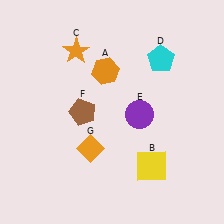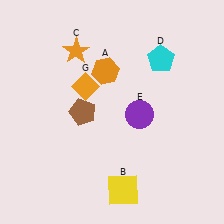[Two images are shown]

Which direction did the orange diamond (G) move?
The orange diamond (G) moved up.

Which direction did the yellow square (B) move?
The yellow square (B) moved left.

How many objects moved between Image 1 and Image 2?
2 objects moved between the two images.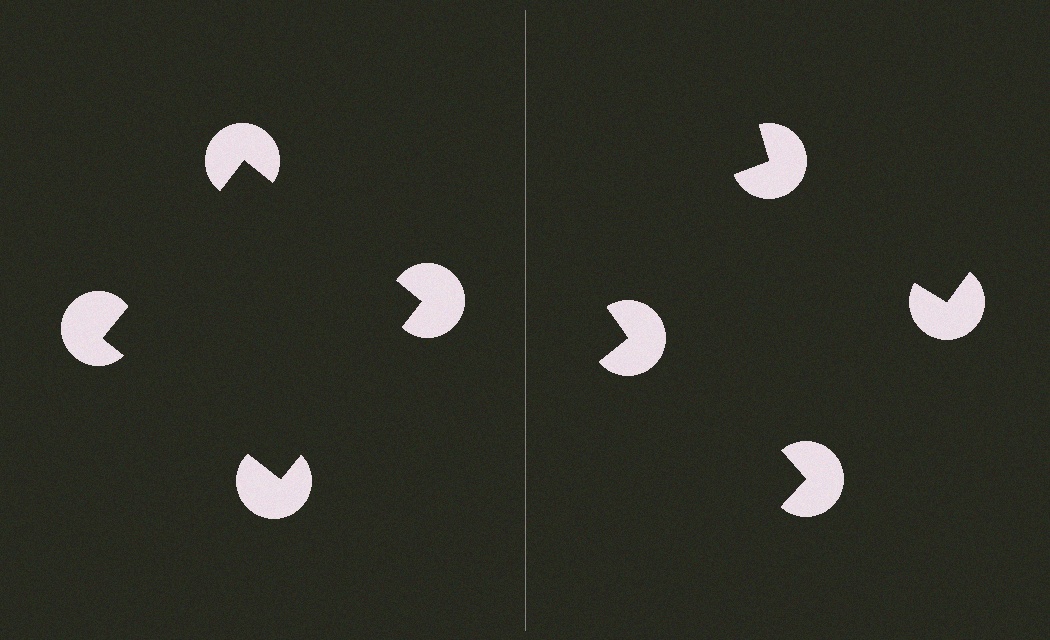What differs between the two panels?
The pac-man discs are positioned identically on both sides; only the wedge orientations differ. On the left they align to a square; on the right they are misaligned.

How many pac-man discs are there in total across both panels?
8 — 4 on each side.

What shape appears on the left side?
An illusory square.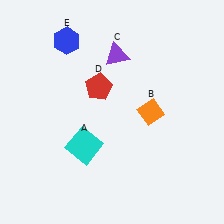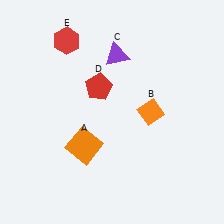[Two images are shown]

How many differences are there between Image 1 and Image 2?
There are 2 differences between the two images.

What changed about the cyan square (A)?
In Image 1, A is cyan. In Image 2, it changed to orange.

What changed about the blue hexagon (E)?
In Image 1, E is blue. In Image 2, it changed to red.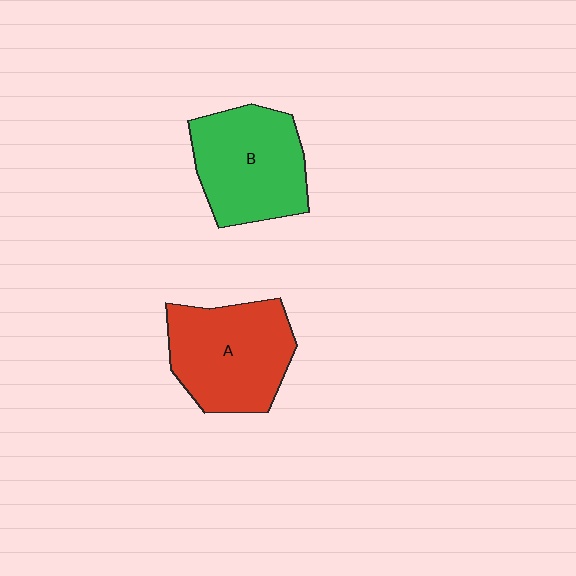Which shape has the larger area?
Shape A (red).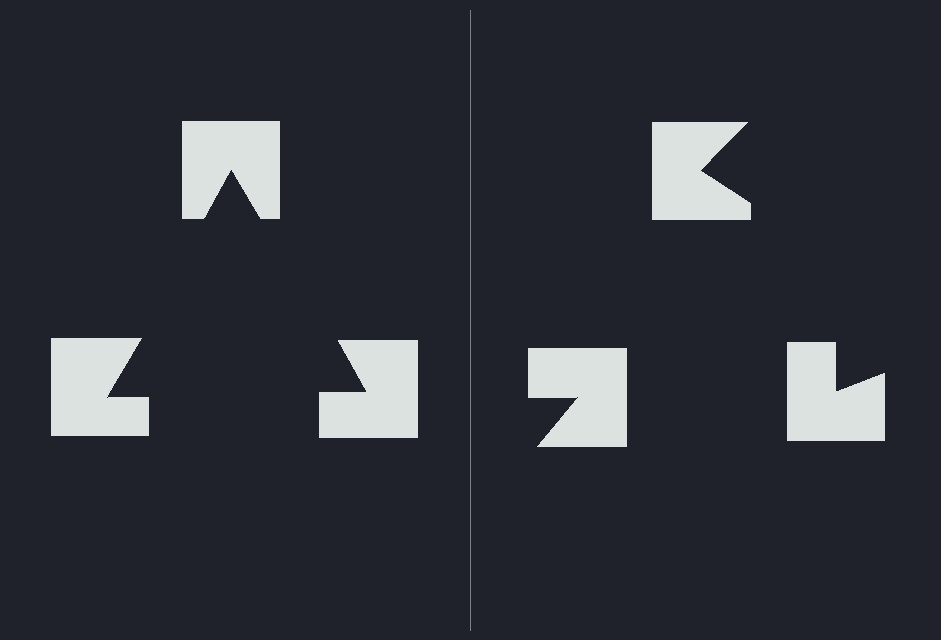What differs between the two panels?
The notched squares are positioned identically on both sides; only the wedge orientations differ. On the left they align to a triangle; on the right they are misaligned.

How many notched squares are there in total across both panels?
6 — 3 on each side.